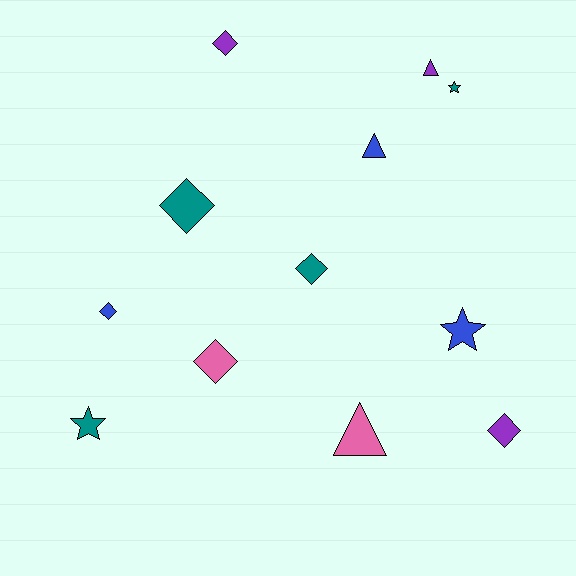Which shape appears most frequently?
Diamond, with 6 objects.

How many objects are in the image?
There are 12 objects.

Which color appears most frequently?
Teal, with 4 objects.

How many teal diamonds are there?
There are 2 teal diamonds.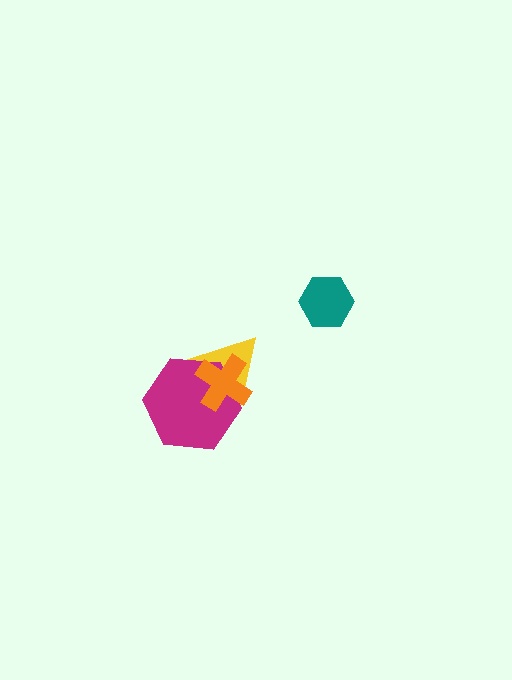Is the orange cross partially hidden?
No, no other shape covers it.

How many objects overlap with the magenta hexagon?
2 objects overlap with the magenta hexagon.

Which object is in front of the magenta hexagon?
The orange cross is in front of the magenta hexagon.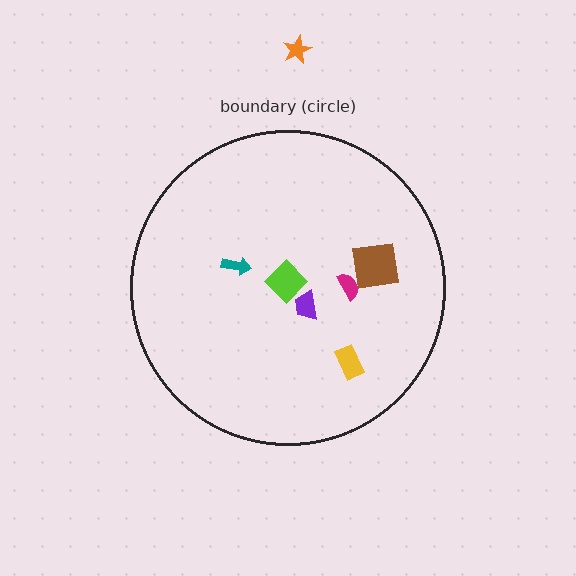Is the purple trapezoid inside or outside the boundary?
Inside.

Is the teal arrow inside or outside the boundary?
Inside.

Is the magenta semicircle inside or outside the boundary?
Inside.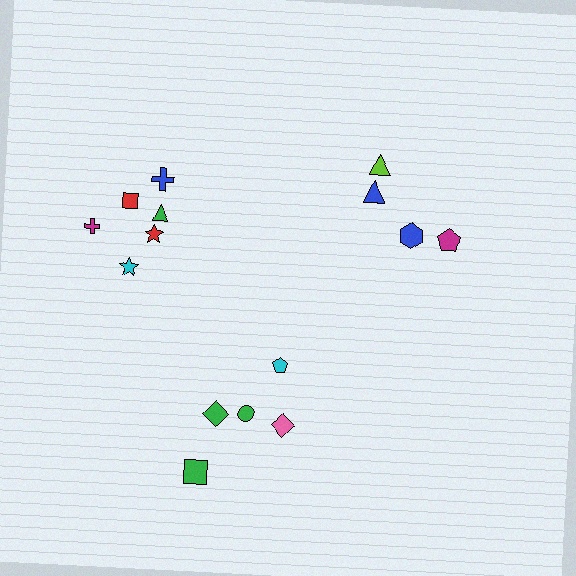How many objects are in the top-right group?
There are 4 objects.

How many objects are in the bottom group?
There are 5 objects.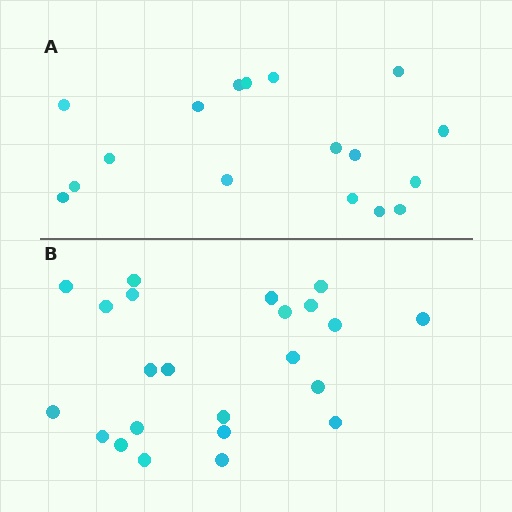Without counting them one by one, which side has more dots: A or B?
Region B (the bottom region) has more dots.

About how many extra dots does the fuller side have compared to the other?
Region B has about 6 more dots than region A.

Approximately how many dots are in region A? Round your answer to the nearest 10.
About 20 dots. (The exact count is 17, which rounds to 20.)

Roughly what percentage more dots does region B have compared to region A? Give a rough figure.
About 35% more.